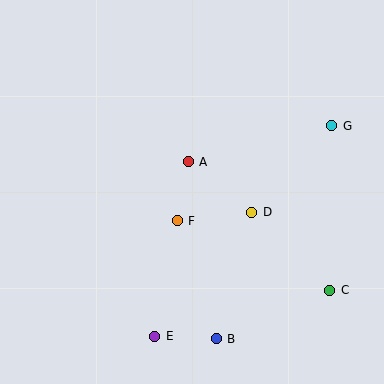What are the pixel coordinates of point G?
Point G is at (332, 126).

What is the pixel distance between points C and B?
The distance between C and B is 124 pixels.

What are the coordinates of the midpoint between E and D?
The midpoint between E and D is at (203, 274).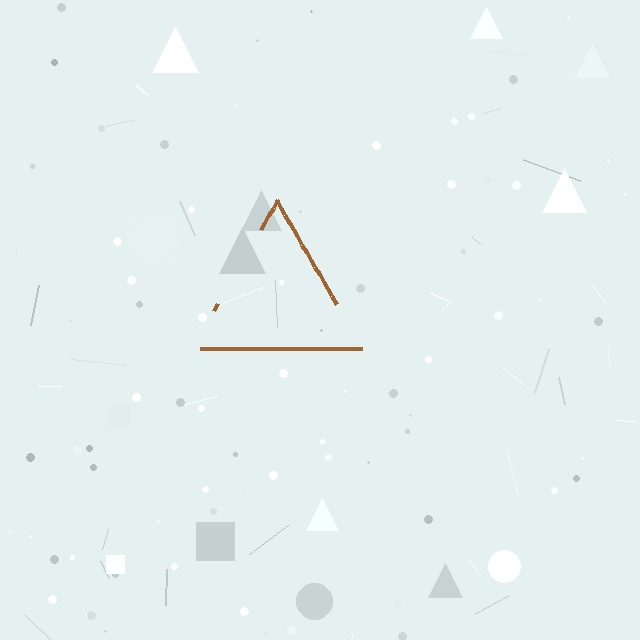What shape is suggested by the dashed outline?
The dashed outline suggests a triangle.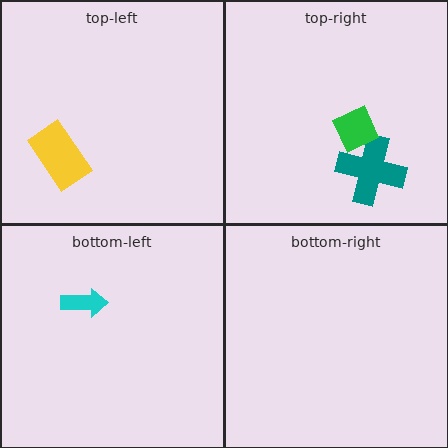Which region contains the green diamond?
The top-right region.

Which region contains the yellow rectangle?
The top-left region.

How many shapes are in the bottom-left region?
1.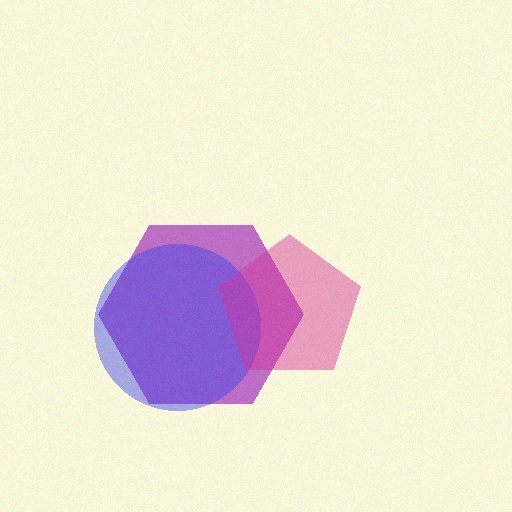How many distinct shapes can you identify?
There are 3 distinct shapes: a purple hexagon, a blue circle, a magenta pentagon.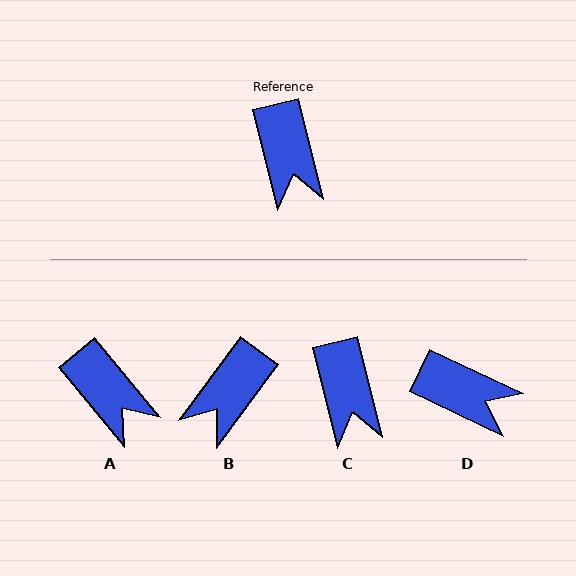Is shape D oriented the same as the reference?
No, it is off by about 51 degrees.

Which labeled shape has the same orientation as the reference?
C.